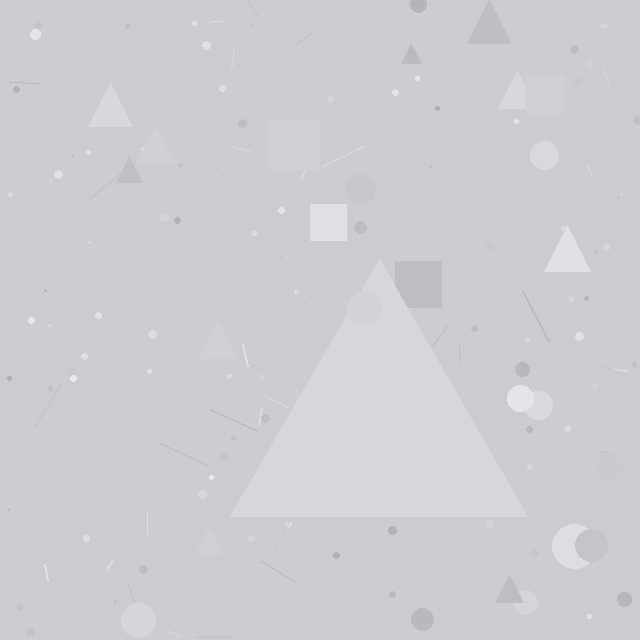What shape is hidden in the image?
A triangle is hidden in the image.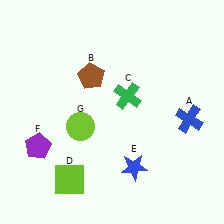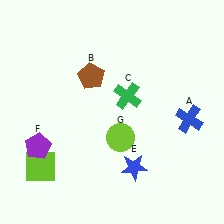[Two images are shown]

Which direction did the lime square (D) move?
The lime square (D) moved left.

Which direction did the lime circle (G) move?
The lime circle (G) moved right.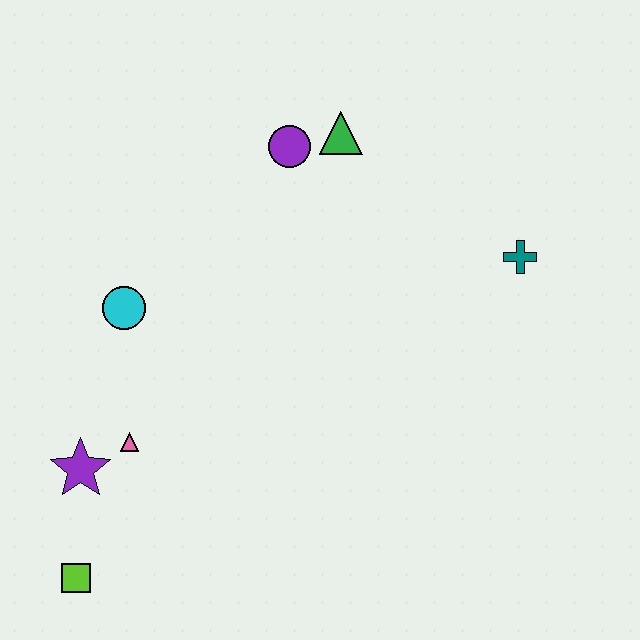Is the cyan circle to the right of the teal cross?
No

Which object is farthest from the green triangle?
The lime square is farthest from the green triangle.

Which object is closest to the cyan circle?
The pink triangle is closest to the cyan circle.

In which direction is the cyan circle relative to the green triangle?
The cyan circle is to the left of the green triangle.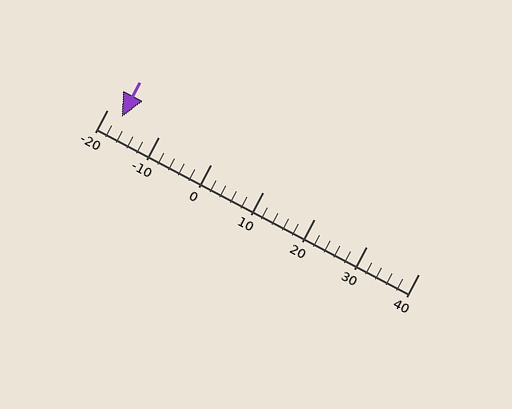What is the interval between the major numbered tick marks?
The major tick marks are spaced 10 units apart.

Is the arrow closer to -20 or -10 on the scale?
The arrow is closer to -20.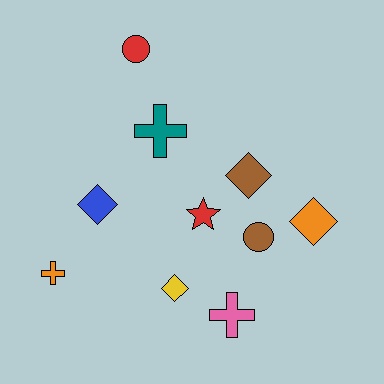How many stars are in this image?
There is 1 star.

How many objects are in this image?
There are 10 objects.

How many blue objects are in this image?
There is 1 blue object.